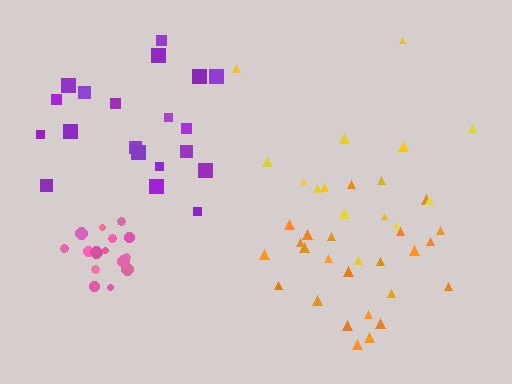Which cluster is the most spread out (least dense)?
Yellow.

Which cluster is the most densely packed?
Pink.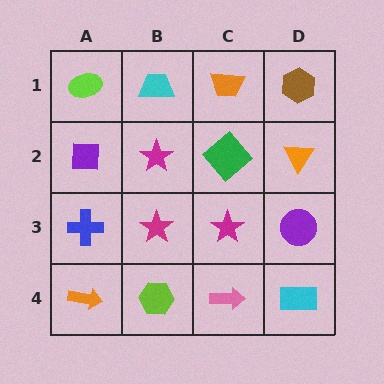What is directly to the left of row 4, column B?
An orange arrow.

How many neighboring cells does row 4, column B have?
3.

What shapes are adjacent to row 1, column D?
An orange triangle (row 2, column D), an orange trapezoid (row 1, column C).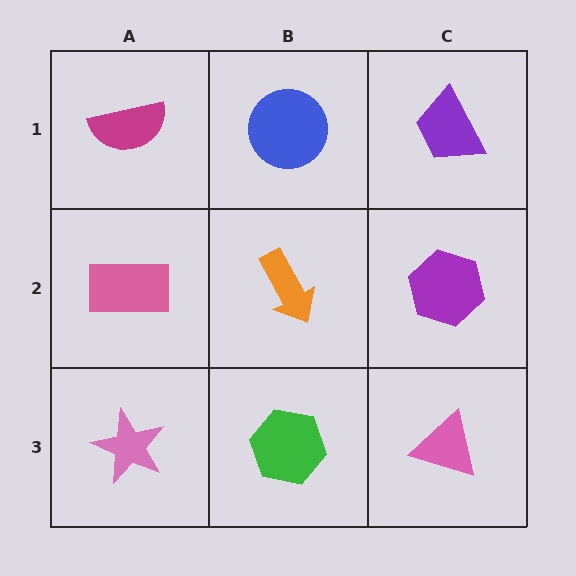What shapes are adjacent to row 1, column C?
A purple hexagon (row 2, column C), a blue circle (row 1, column B).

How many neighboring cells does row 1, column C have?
2.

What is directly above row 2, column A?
A magenta semicircle.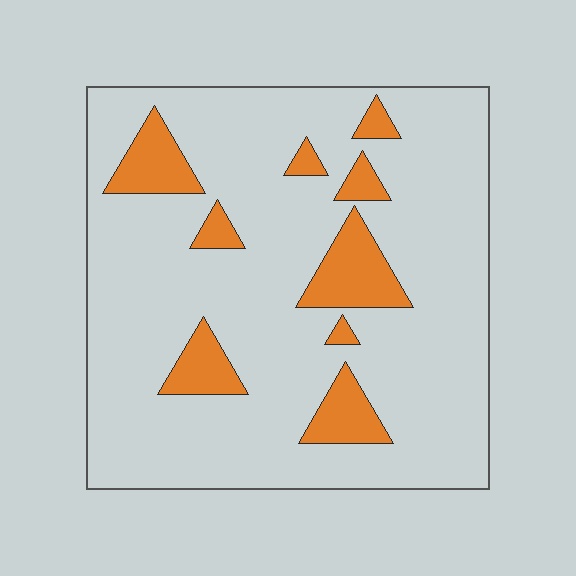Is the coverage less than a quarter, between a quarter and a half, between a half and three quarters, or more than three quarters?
Less than a quarter.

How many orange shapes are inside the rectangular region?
9.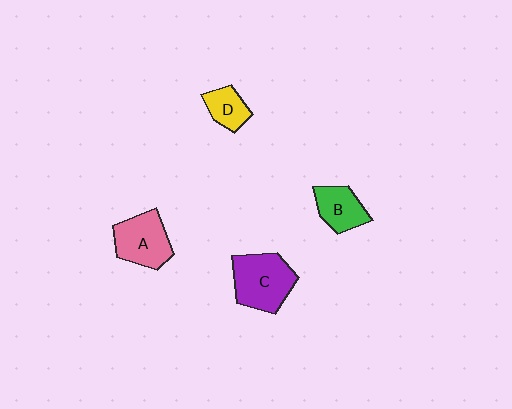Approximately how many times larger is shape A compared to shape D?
Approximately 1.8 times.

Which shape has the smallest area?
Shape D (yellow).